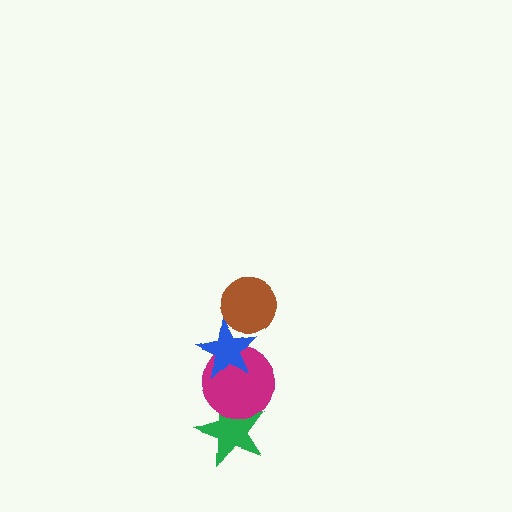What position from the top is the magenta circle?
The magenta circle is 3rd from the top.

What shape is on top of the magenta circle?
The blue star is on top of the magenta circle.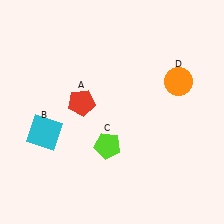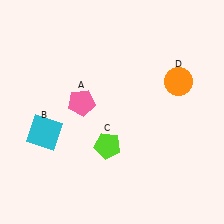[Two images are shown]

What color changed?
The pentagon (A) changed from red in Image 1 to pink in Image 2.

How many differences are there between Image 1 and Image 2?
There is 1 difference between the two images.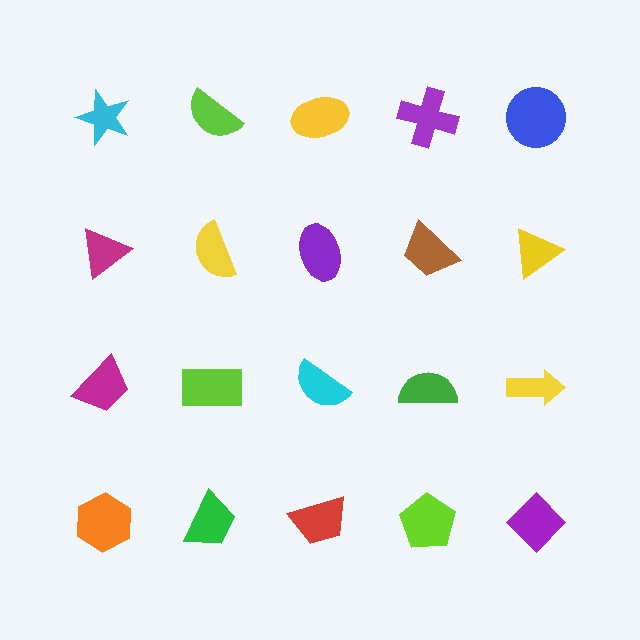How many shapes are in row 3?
5 shapes.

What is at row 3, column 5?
A yellow arrow.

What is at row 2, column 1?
A magenta triangle.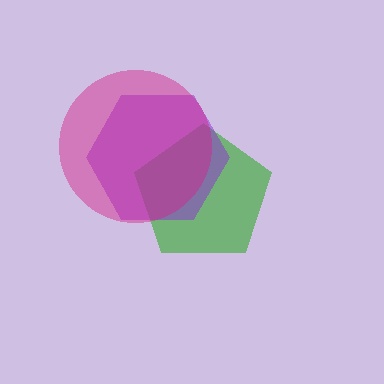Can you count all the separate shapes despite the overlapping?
Yes, there are 3 separate shapes.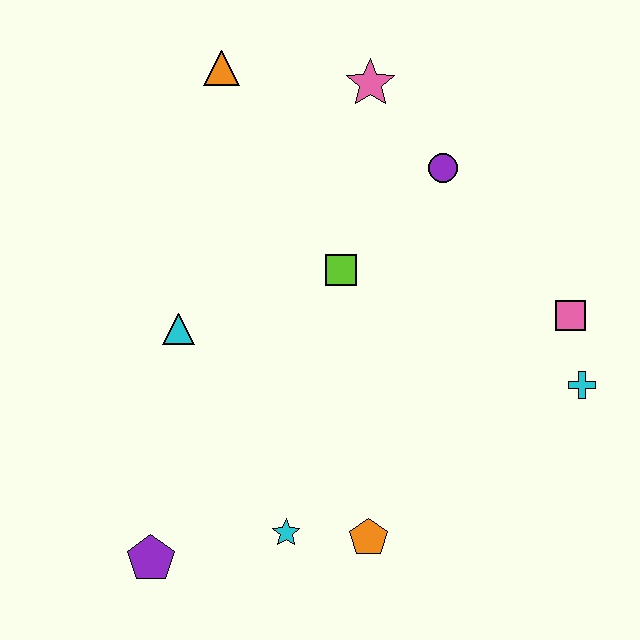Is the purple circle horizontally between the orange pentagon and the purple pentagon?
No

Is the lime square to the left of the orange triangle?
No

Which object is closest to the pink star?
The purple circle is closest to the pink star.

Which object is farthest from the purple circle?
The purple pentagon is farthest from the purple circle.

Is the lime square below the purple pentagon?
No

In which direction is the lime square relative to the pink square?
The lime square is to the left of the pink square.